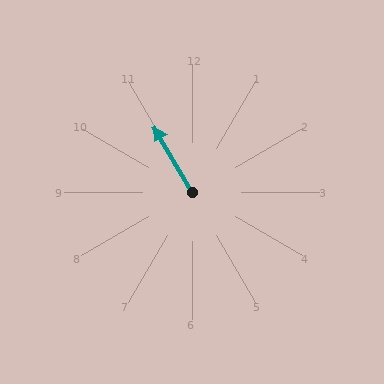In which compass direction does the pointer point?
Northwest.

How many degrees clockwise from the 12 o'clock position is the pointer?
Approximately 330 degrees.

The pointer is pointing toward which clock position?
Roughly 11 o'clock.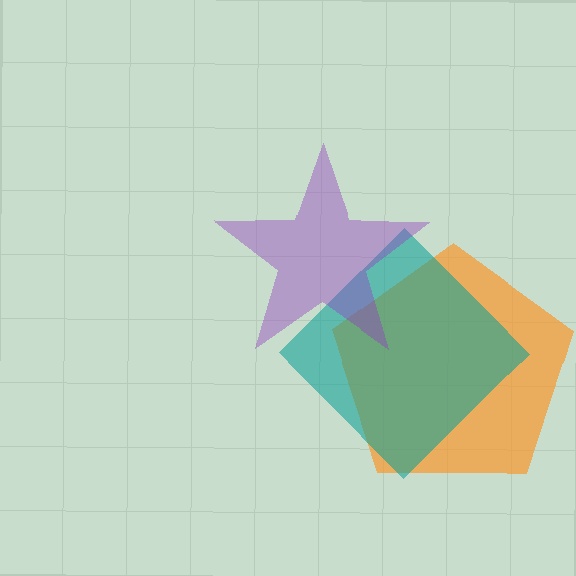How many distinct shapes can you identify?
There are 3 distinct shapes: an orange pentagon, a teal diamond, a purple star.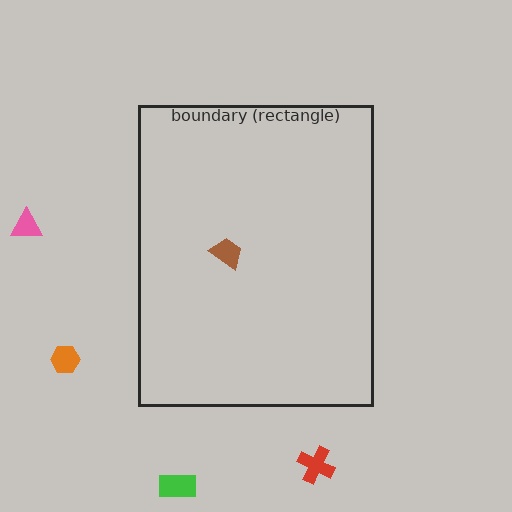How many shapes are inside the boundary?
1 inside, 4 outside.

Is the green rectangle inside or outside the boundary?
Outside.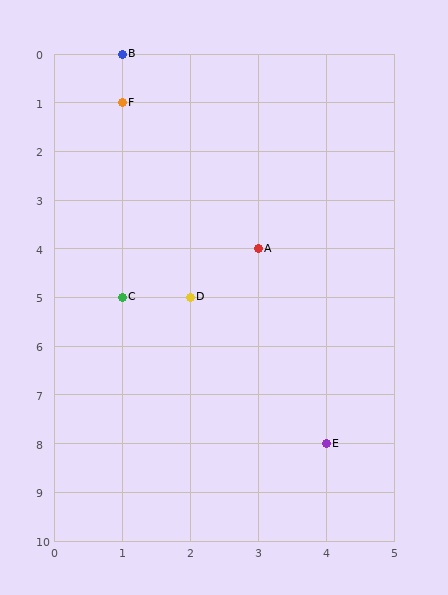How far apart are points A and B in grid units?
Points A and B are 2 columns and 4 rows apart (about 4.5 grid units diagonally).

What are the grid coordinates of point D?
Point D is at grid coordinates (2, 5).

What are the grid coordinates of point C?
Point C is at grid coordinates (1, 5).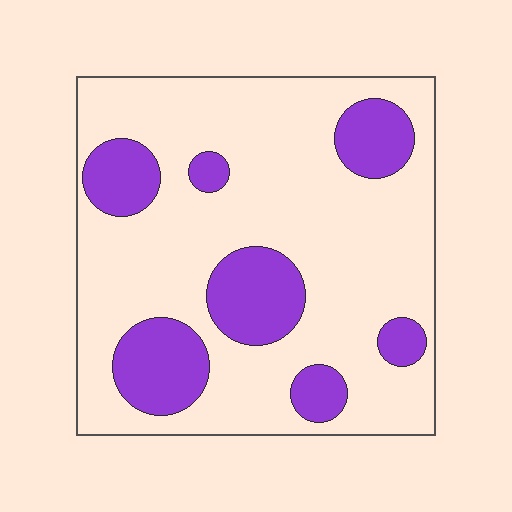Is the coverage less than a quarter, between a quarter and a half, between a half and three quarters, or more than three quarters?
Less than a quarter.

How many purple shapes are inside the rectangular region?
7.